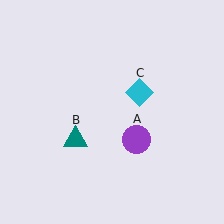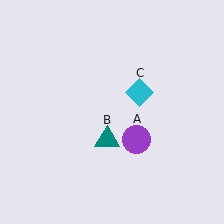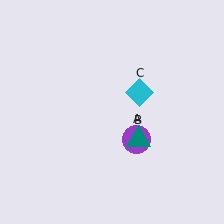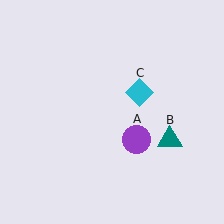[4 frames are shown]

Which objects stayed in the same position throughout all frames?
Purple circle (object A) and cyan diamond (object C) remained stationary.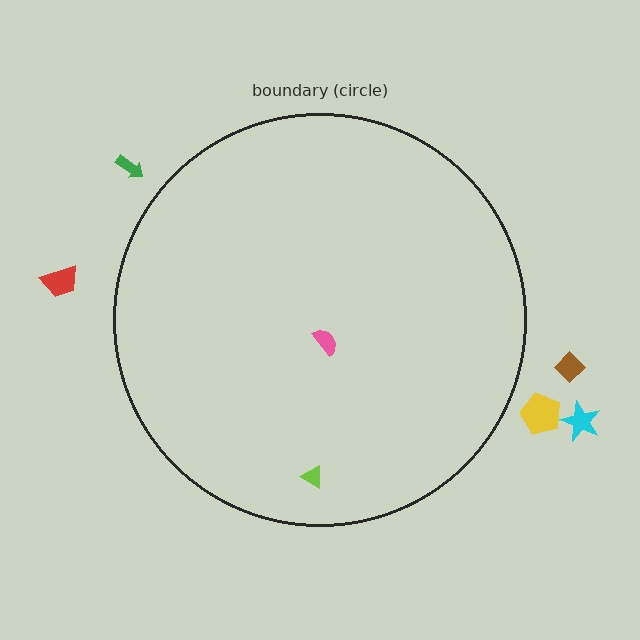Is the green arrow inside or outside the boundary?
Outside.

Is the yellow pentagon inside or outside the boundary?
Outside.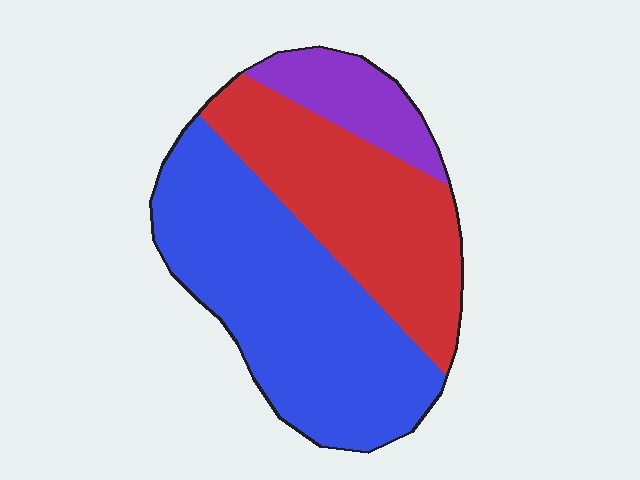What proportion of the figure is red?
Red takes up about three eighths (3/8) of the figure.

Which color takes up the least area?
Purple, at roughly 15%.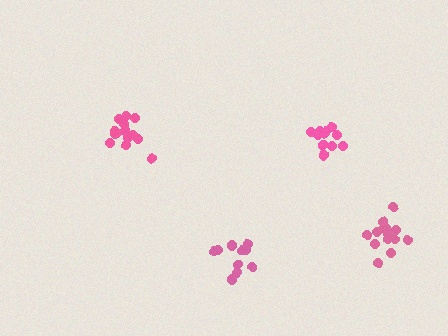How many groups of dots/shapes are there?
There are 4 groups.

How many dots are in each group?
Group 1: 14 dots, Group 2: 10 dots, Group 3: 11 dots, Group 4: 14 dots (49 total).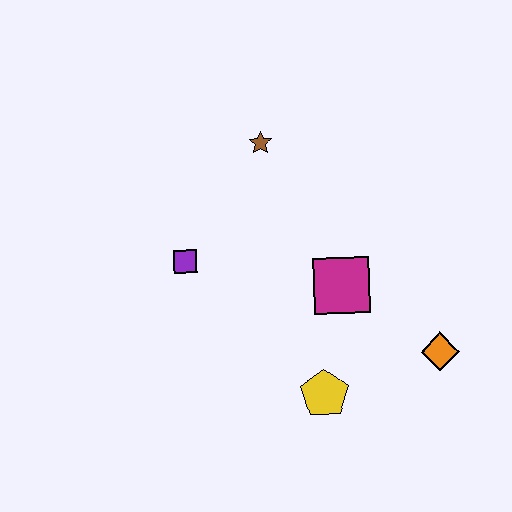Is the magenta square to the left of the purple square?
No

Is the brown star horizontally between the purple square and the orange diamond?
Yes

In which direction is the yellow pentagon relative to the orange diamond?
The yellow pentagon is to the left of the orange diamond.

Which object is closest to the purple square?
The brown star is closest to the purple square.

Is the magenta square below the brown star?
Yes